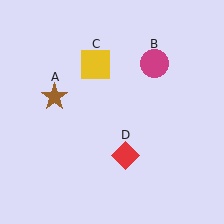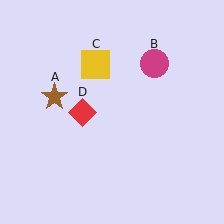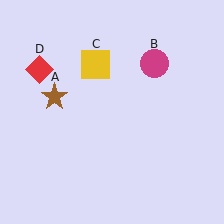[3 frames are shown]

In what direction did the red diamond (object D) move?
The red diamond (object D) moved up and to the left.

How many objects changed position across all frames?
1 object changed position: red diamond (object D).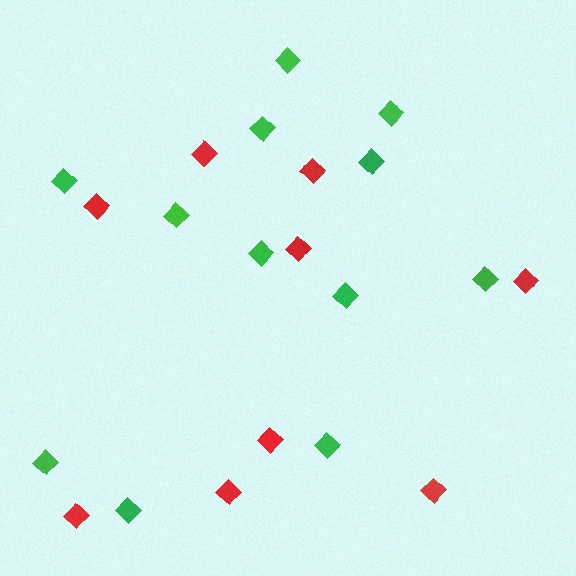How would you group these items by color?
There are 2 groups: one group of green diamonds (12) and one group of red diamonds (9).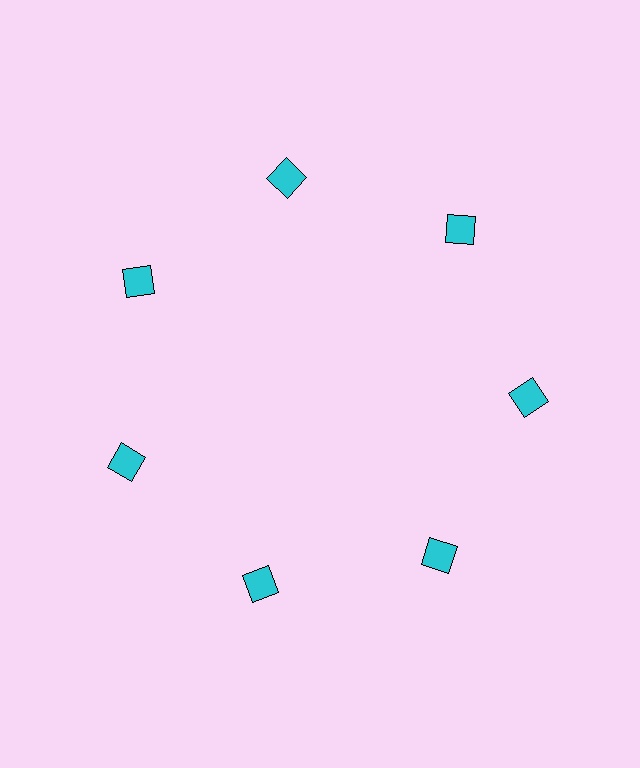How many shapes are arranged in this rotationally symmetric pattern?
There are 7 shapes, arranged in 7 groups of 1.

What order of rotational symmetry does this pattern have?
This pattern has 7-fold rotational symmetry.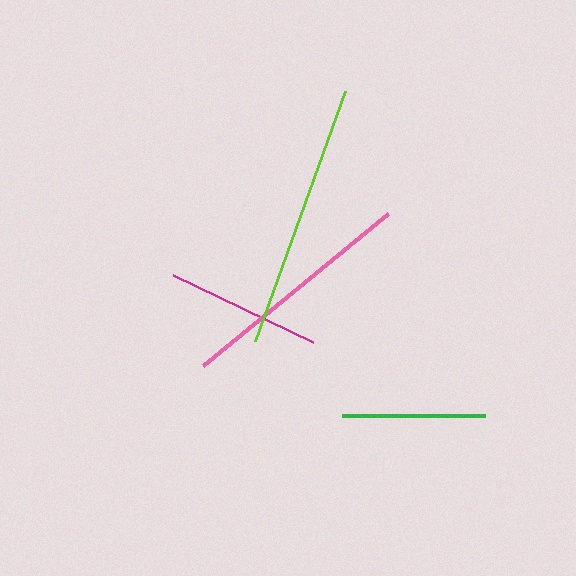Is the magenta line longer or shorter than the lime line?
The lime line is longer than the magenta line.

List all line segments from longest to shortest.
From longest to shortest: lime, pink, magenta, green.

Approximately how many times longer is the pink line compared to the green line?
The pink line is approximately 1.7 times the length of the green line.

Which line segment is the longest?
The lime line is the longest at approximately 265 pixels.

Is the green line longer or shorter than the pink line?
The pink line is longer than the green line.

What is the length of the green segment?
The green segment is approximately 143 pixels long.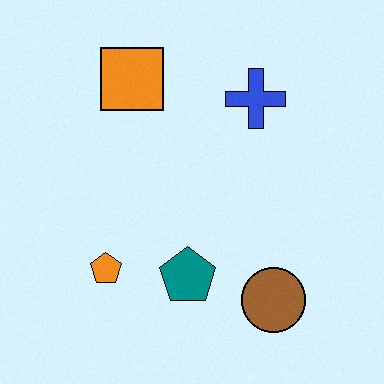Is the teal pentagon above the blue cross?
No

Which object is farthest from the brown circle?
The orange square is farthest from the brown circle.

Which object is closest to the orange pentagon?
The teal pentagon is closest to the orange pentagon.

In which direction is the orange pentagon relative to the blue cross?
The orange pentagon is below the blue cross.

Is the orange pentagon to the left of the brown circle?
Yes